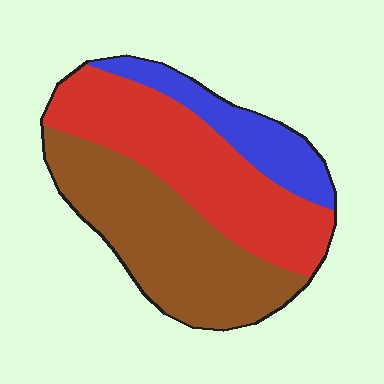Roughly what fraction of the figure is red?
Red covers 41% of the figure.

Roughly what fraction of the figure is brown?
Brown covers 42% of the figure.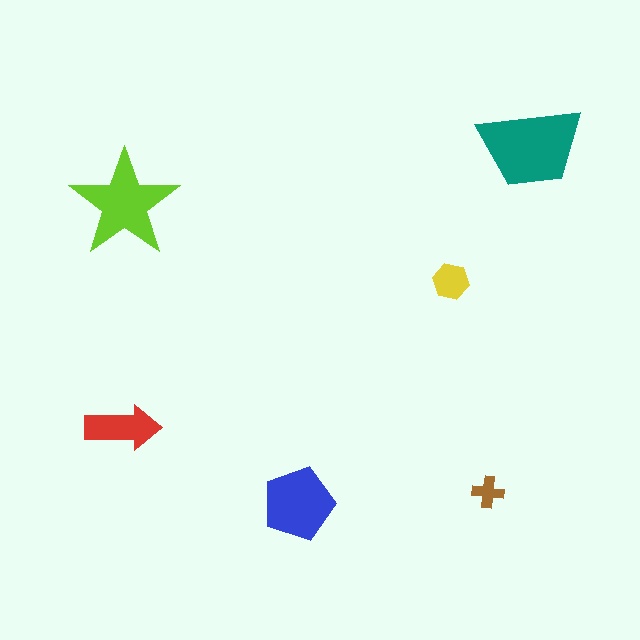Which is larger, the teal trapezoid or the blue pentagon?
The teal trapezoid.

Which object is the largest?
The teal trapezoid.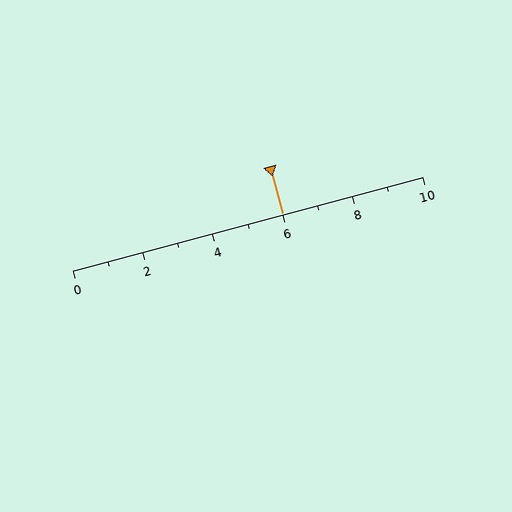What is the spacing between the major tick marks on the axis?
The major ticks are spaced 2 apart.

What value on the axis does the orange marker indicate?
The marker indicates approximately 6.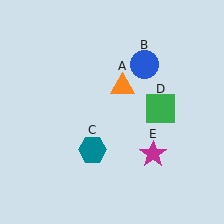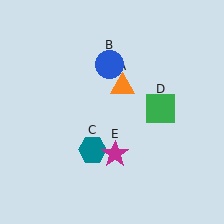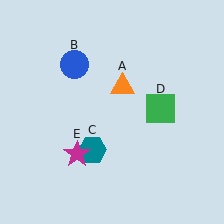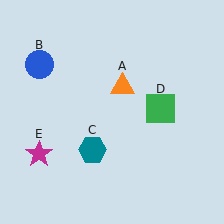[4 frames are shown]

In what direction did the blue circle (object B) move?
The blue circle (object B) moved left.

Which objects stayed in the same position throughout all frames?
Orange triangle (object A) and teal hexagon (object C) and green square (object D) remained stationary.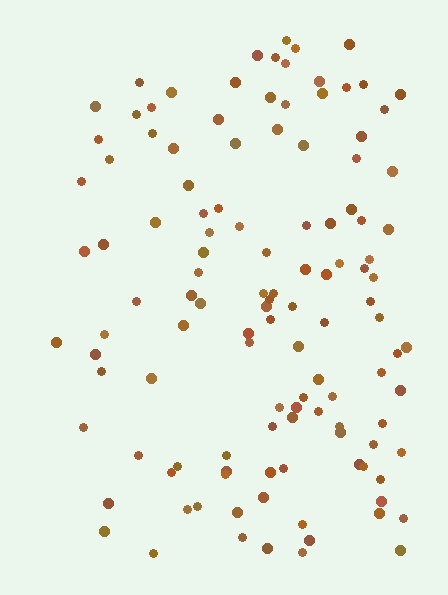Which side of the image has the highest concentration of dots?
The right.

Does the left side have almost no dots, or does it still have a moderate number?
Still a moderate number, just noticeably fewer than the right.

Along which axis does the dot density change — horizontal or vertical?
Horizontal.